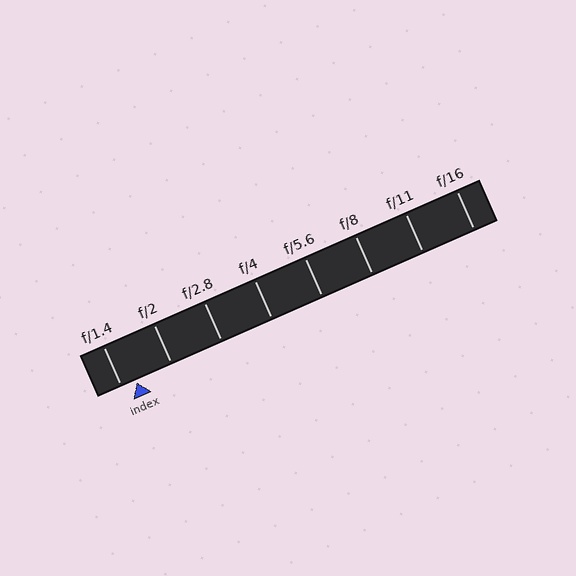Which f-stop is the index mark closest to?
The index mark is closest to f/1.4.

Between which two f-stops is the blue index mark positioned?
The index mark is between f/1.4 and f/2.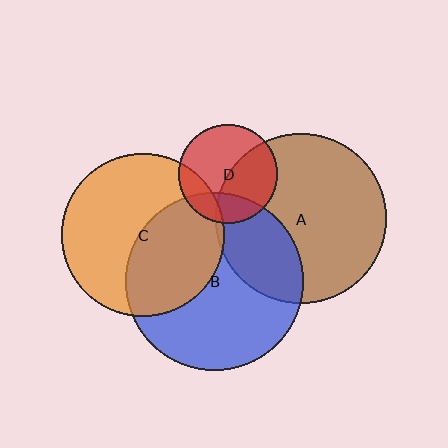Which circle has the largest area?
Circle B (blue).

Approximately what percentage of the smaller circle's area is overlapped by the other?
Approximately 45%.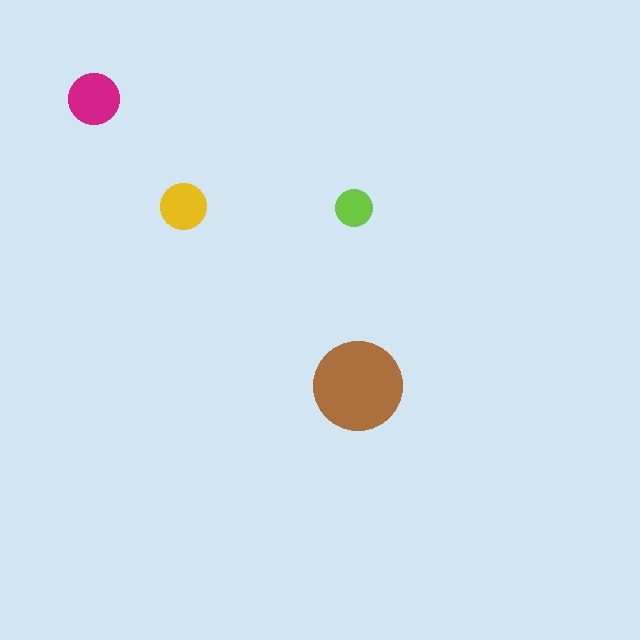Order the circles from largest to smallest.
the brown one, the magenta one, the yellow one, the lime one.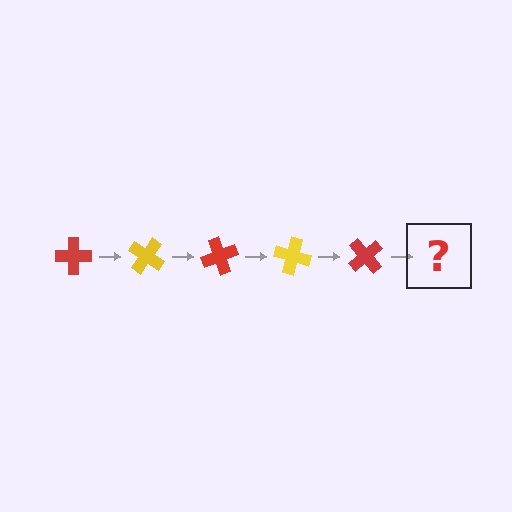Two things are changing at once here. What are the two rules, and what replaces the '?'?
The two rules are that it rotates 35 degrees each step and the color cycles through red and yellow. The '?' should be a yellow cross, rotated 175 degrees from the start.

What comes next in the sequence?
The next element should be a yellow cross, rotated 175 degrees from the start.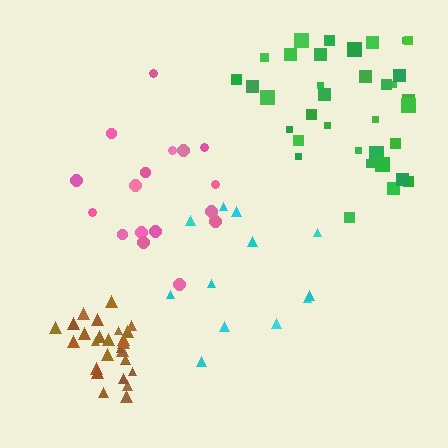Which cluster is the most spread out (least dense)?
Cyan.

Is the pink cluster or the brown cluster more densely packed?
Brown.